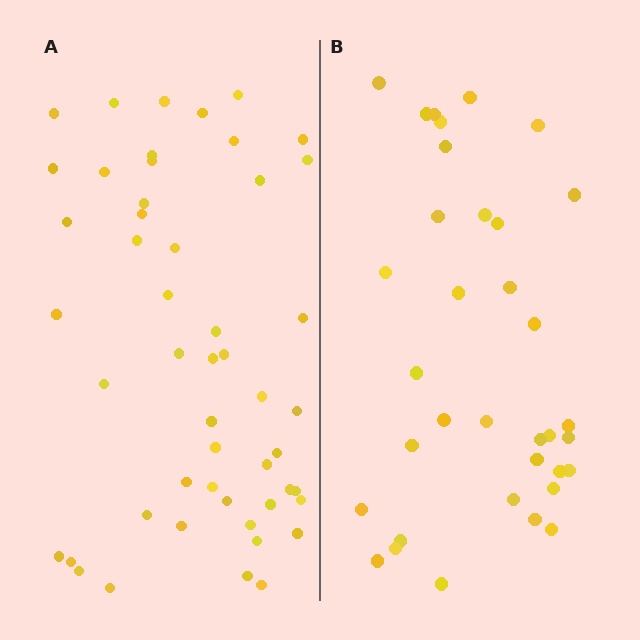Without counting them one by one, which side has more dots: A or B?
Region A (the left region) has more dots.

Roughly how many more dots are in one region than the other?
Region A has approximately 15 more dots than region B.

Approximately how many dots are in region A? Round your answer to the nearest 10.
About 50 dots.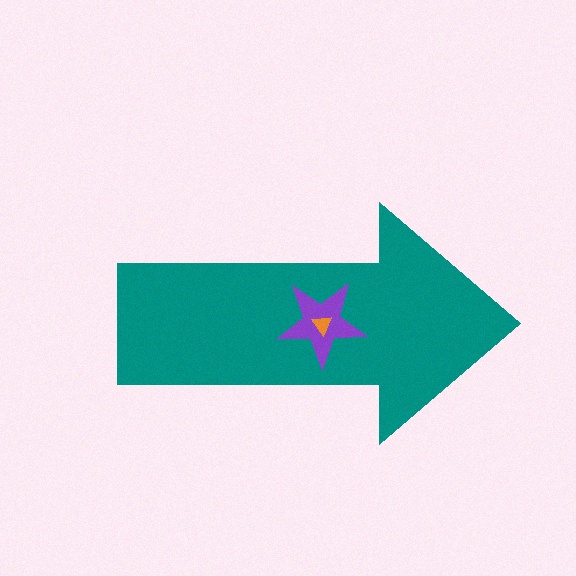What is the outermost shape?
The teal arrow.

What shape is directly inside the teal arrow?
The purple star.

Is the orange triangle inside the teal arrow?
Yes.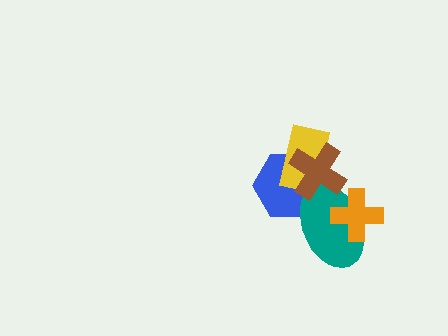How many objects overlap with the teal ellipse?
3 objects overlap with the teal ellipse.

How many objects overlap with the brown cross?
3 objects overlap with the brown cross.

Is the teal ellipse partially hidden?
Yes, it is partially covered by another shape.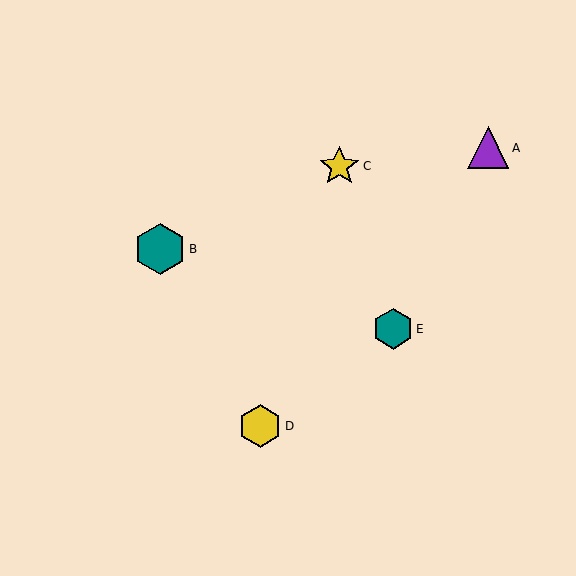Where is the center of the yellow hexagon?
The center of the yellow hexagon is at (260, 426).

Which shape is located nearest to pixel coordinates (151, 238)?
The teal hexagon (labeled B) at (160, 249) is nearest to that location.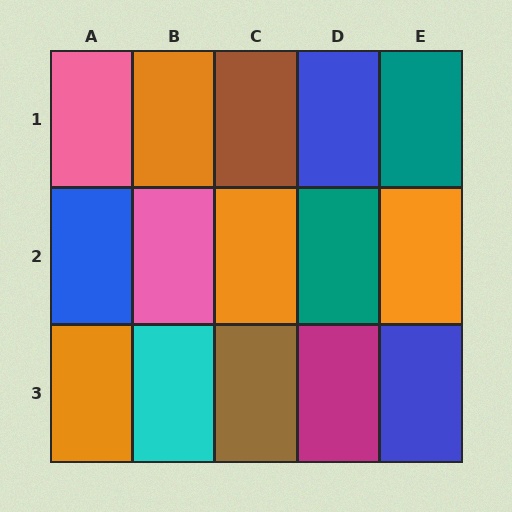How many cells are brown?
2 cells are brown.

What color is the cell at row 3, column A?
Orange.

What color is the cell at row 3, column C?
Brown.